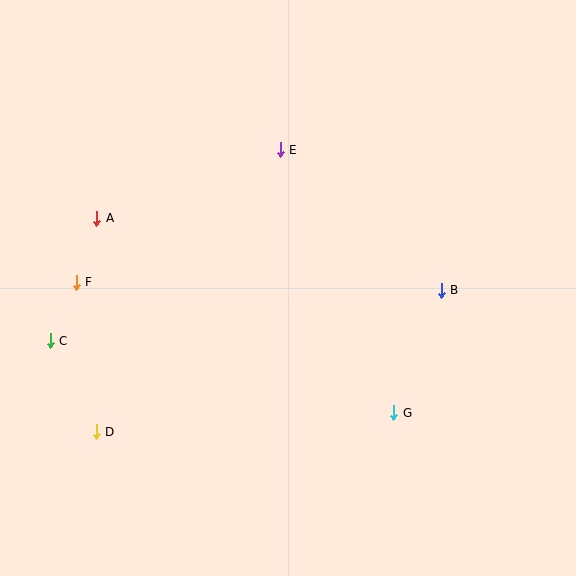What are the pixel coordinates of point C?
Point C is at (50, 341).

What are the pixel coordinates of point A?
Point A is at (97, 218).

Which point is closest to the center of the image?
Point E at (280, 150) is closest to the center.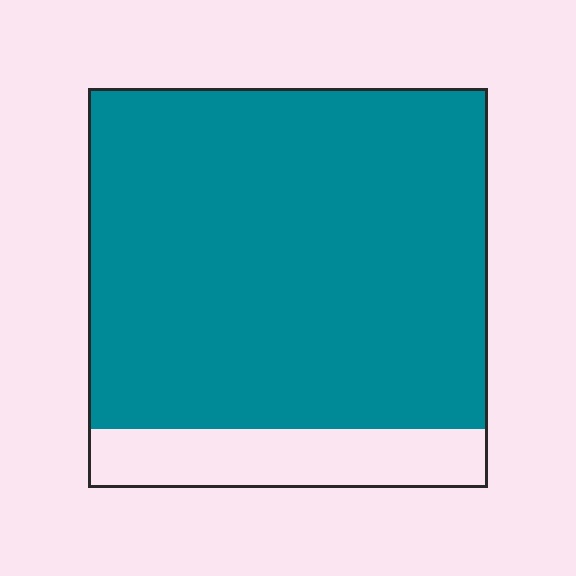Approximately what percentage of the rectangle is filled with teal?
Approximately 85%.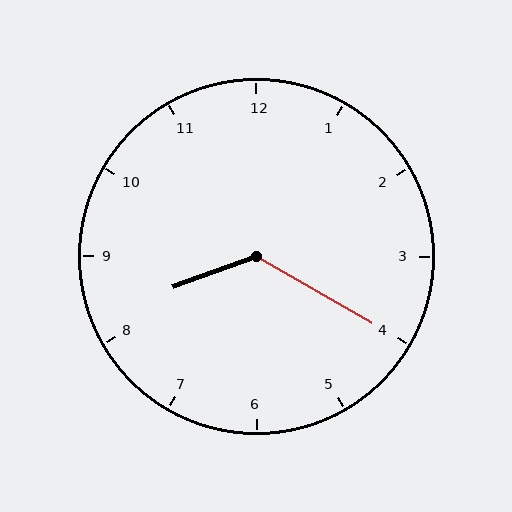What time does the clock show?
8:20.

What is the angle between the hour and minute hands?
Approximately 130 degrees.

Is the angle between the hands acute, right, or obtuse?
It is obtuse.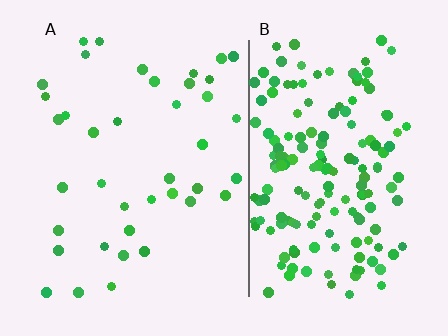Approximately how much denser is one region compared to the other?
Approximately 4.5× — region B over region A.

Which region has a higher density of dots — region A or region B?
B (the right).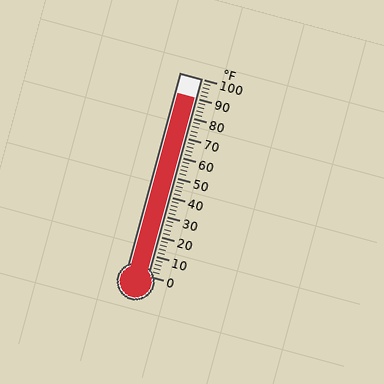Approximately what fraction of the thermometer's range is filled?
The thermometer is filled to approximately 90% of its range.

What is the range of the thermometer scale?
The thermometer scale ranges from 0°F to 100°F.